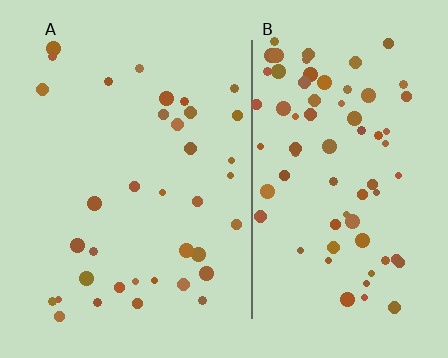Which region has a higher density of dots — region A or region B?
B (the right).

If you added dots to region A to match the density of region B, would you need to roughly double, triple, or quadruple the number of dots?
Approximately double.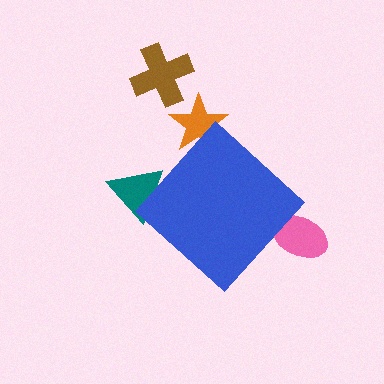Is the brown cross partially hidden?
No, the brown cross is fully visible.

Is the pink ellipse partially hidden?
Yes, the pink ellipse is partially hidden behind the blue diamond.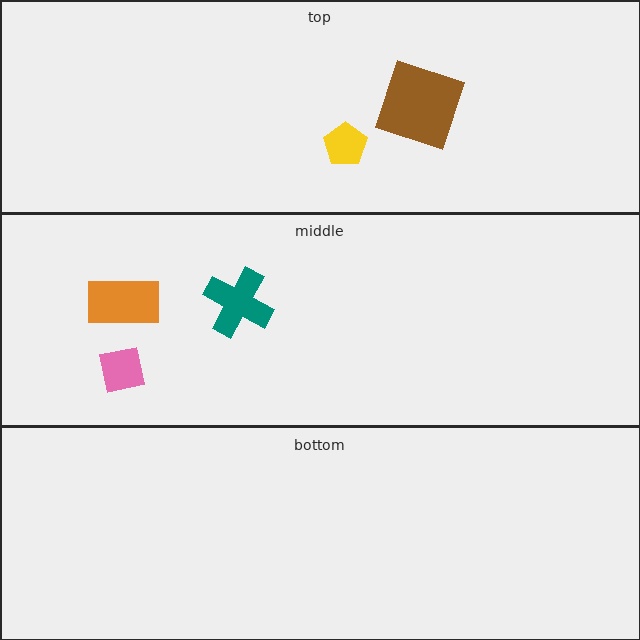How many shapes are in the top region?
2.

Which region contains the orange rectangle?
The middle region.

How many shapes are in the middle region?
3.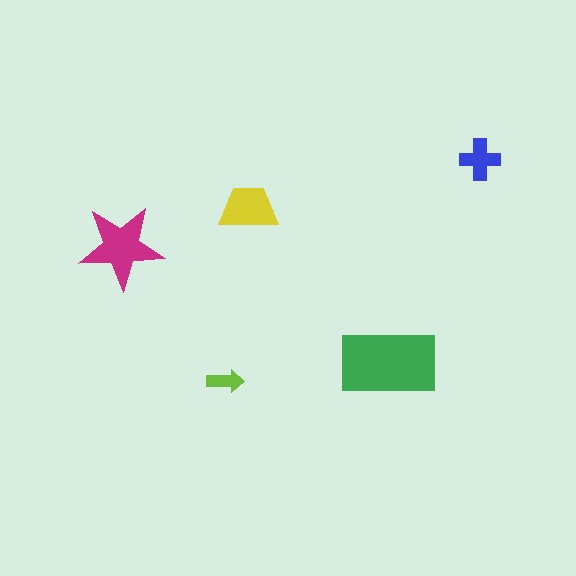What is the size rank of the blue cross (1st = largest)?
4th.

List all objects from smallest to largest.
The lime arrow, the blue cross, the yellow trapezoid, the magenta star, the green rectangle.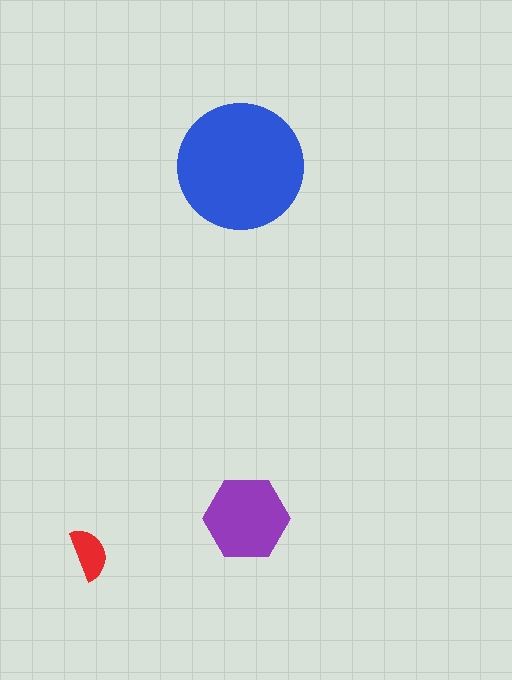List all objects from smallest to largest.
The red semicircle, the purple hexagon, the blue circle.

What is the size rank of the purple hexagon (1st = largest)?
2nd.